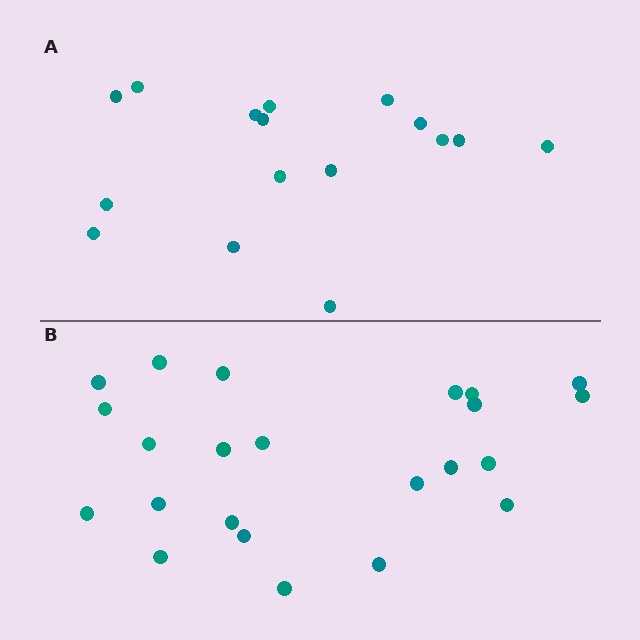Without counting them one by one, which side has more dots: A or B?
Region B (the bottom region) has more dots.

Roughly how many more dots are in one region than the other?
Region B has roughly 8 or so more dots than region A.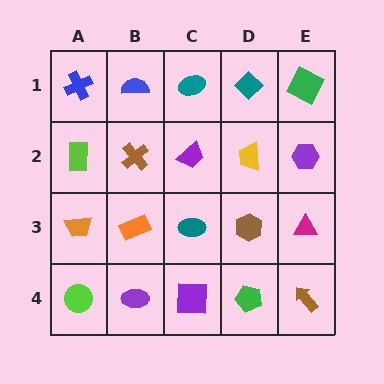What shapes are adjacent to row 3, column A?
A lime rectangle (row 2, column A), a lime circle (row 4, column A), an orange rectangle (row 3, column B).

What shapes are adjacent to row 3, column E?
A purple hexagon (row 2, column E), a brown arrow (row 4, column E), a brown hexagon (row 3, column D).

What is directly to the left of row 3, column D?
A teal ellipse.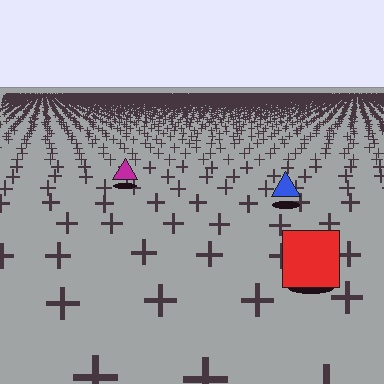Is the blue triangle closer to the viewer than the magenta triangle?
Yes. The blue triangle is closer — you can tell from the texture gradient: the ground texture is coarser near it.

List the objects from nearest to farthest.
From nearest to farthest: the red square, the blue triangle, the magenta triangle.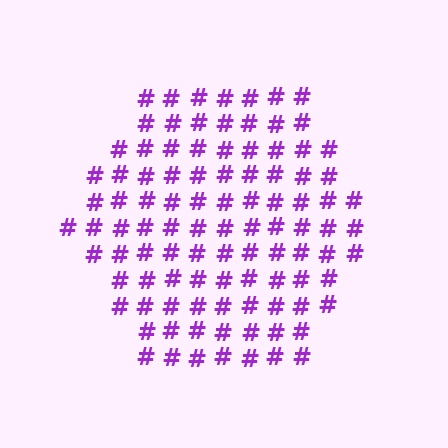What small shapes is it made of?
It is made of small hash symbols.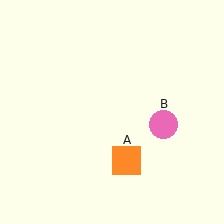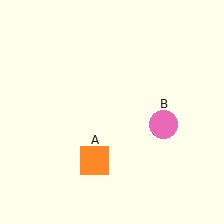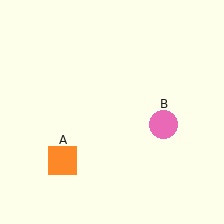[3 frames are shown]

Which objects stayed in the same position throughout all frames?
Pink circle (object B) remained stationary.